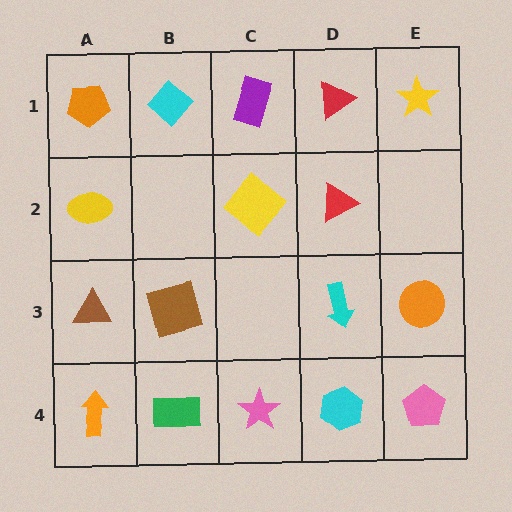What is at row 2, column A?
A yellow ellipse.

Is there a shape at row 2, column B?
No, that cell is empty.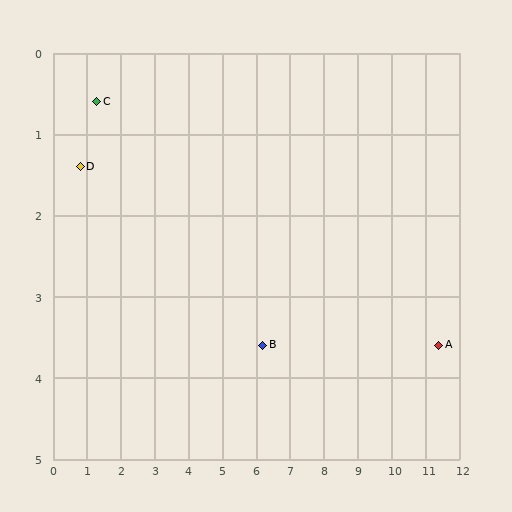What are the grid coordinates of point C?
Point C is at approximately (1.3, 0.6).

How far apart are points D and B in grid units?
Points D and B are about 5.8 grid units apart.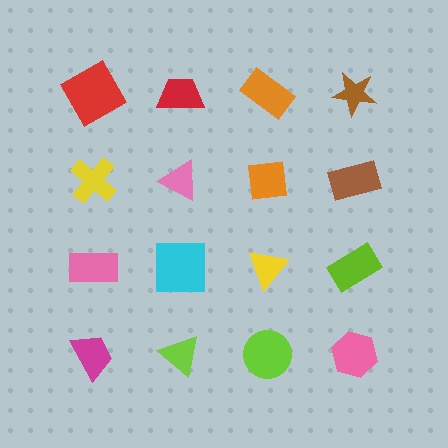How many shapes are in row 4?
4 shapes.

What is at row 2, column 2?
A pink triangle.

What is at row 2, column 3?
An orange square.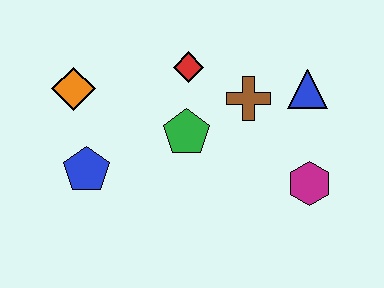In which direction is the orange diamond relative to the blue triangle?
The orange diamond is to the left of the blue triangle.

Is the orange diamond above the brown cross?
Yes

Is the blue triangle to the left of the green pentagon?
No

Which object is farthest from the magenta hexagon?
The orange diamond is farthest from the magenta hexagon.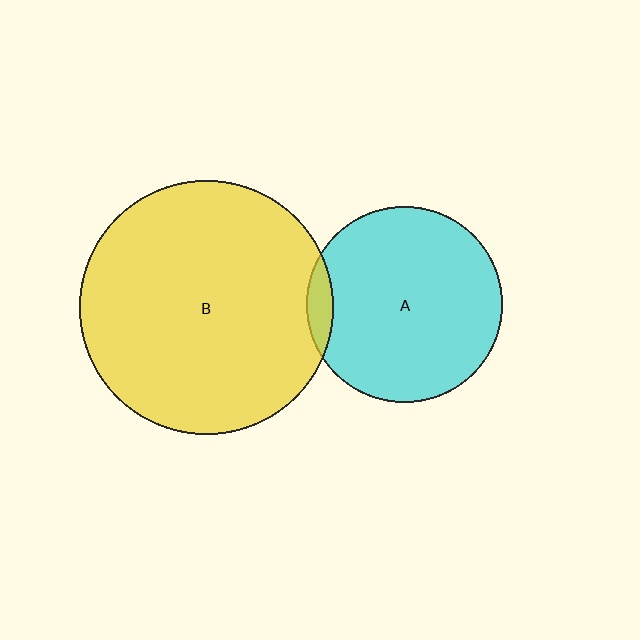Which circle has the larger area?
Circle B (yellow).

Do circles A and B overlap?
Yes.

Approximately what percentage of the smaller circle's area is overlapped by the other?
Approximately 5%.